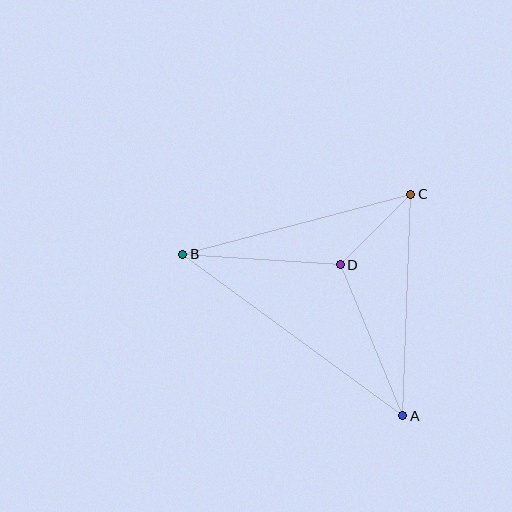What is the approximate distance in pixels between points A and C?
The distance between A and C is approximately 222 pixels.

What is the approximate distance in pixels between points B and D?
The distance between B and D is approximately 158 pixels.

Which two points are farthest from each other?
Points A and B are farthest from each other.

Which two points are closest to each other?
Points C and D are closest to each other.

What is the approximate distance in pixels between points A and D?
The distance between A and D is approximately 164 pixels.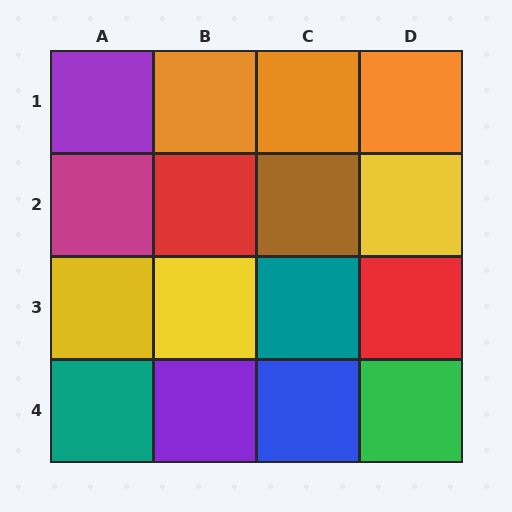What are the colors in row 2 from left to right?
Magenta, red, brown, yellow.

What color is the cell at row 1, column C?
Orange.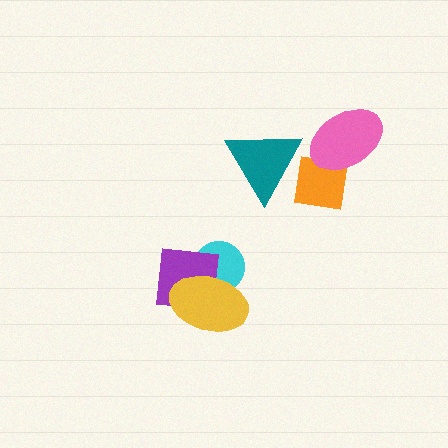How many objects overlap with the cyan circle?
2 objects overlap with the cyan circle.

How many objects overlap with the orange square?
2 objects overlap with the orange square.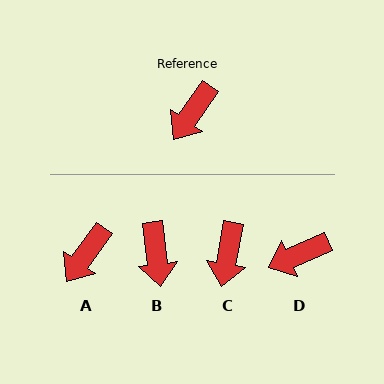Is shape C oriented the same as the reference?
No, it is off by about 25 degrees.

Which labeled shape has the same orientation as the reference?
A.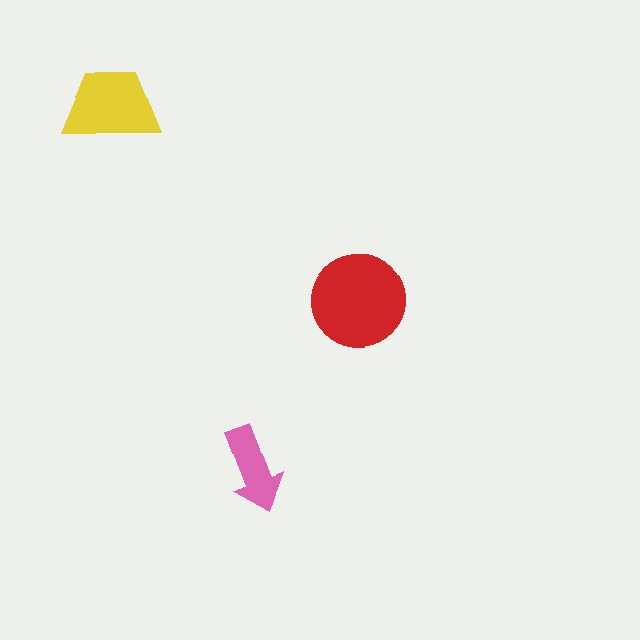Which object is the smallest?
The pink arrow.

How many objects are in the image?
There are 3 objects in the image.